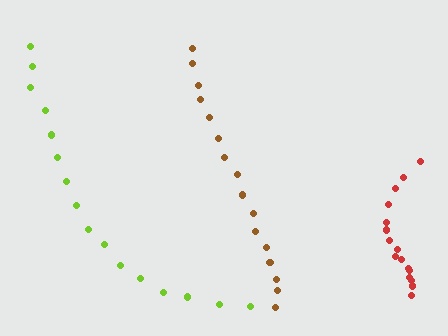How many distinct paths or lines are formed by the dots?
There are 3 distinct paths.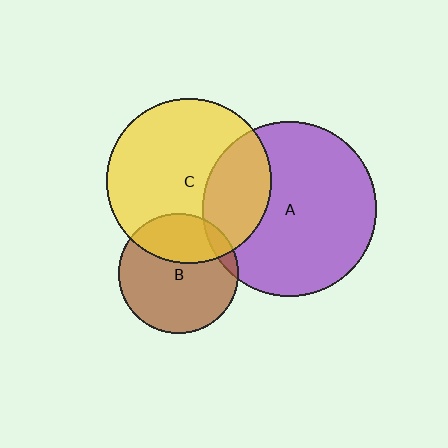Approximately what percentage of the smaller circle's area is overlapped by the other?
Approximately 10%.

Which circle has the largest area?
Circle A (purple).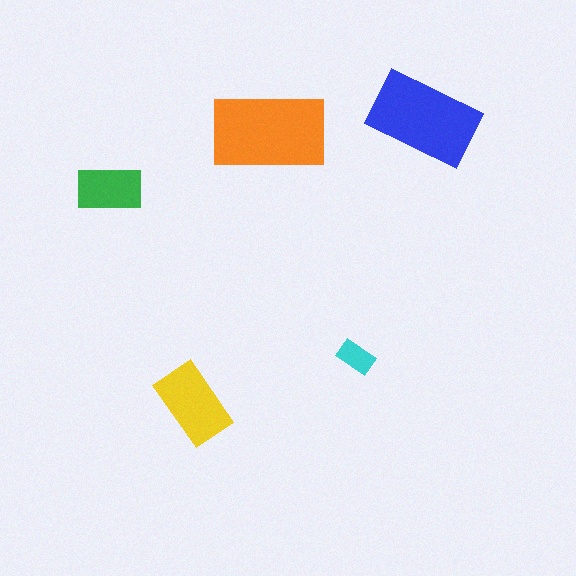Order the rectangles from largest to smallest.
the orange one, the blue one, the yellow one, the green one, the cyan one.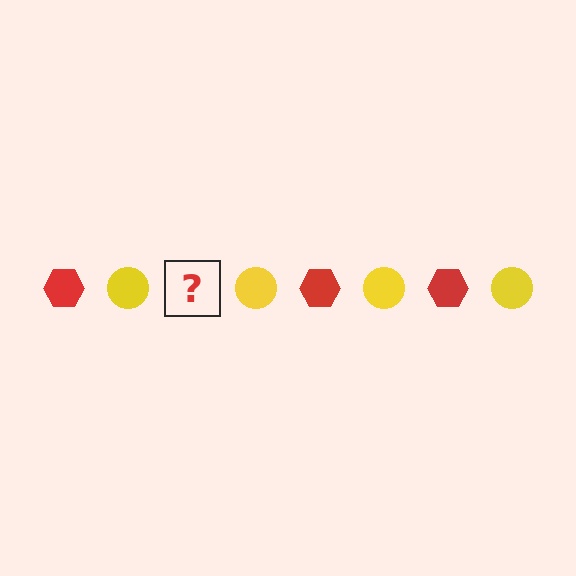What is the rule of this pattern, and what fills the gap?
The rule is that the pattern alternates between red hexagon and yellow circle. The gap should be filled with a red hexagon.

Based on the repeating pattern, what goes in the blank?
The blank should be a red hexagon.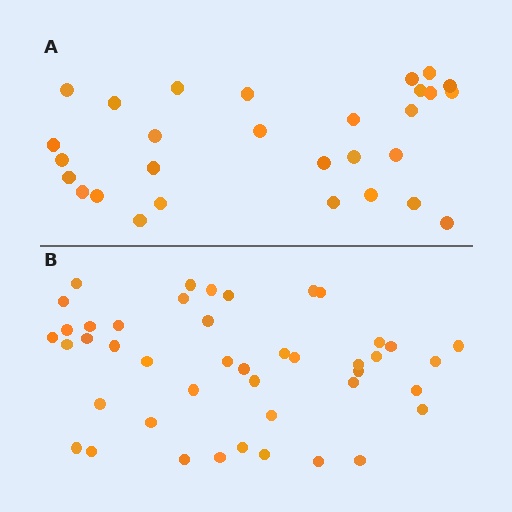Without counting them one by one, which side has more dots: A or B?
Region B (the bottom region) has more dots.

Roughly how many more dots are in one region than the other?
Region B has approximately 15 more dots than region A.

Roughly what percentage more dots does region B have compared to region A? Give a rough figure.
About 50% more.